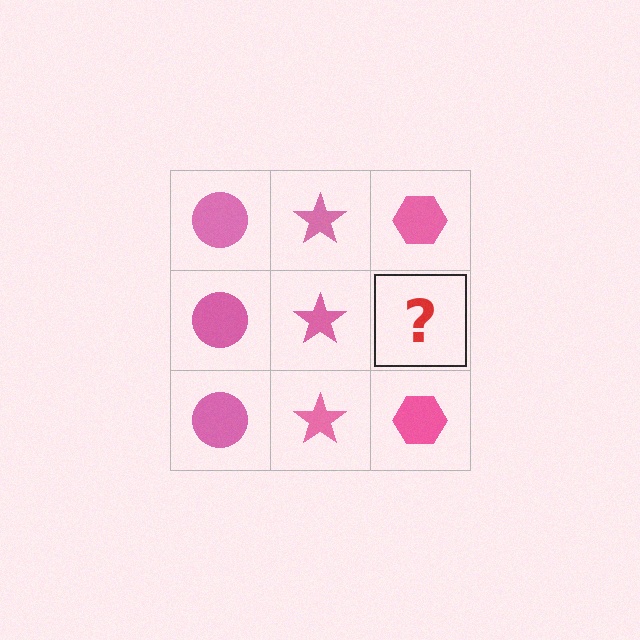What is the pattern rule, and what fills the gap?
The rule is that each column has a consistent shape. The gap should be filled with a pink hexagon.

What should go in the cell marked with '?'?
The missing cell should contain a pink hexagon.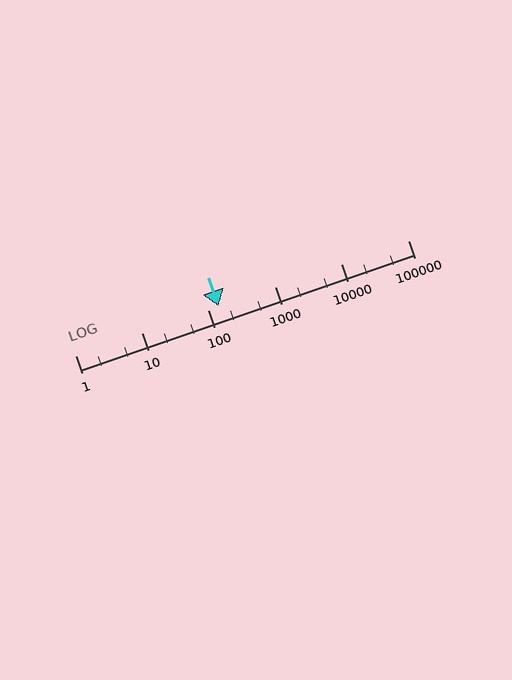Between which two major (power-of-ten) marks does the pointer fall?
The pointer is between 100 and 1000.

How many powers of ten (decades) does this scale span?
The scale spans 5 decades, from 1 to 100000.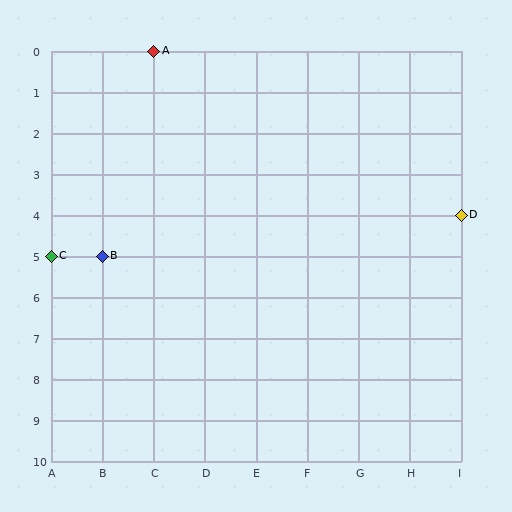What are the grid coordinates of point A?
Point A is at grid coordinates (C, 0).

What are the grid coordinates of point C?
Point C is at grid coordinates (A, 5).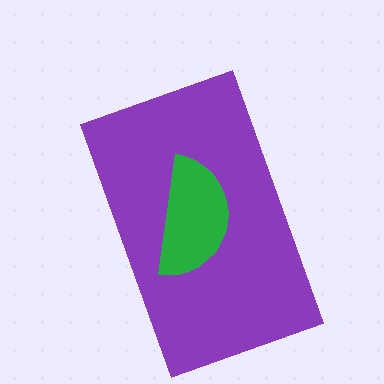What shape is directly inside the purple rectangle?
The green semicircle.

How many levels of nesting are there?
2.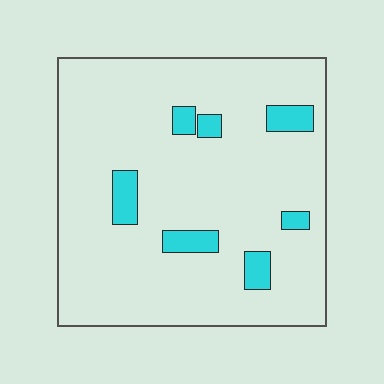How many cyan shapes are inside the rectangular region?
7.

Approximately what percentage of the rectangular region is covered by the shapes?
Approximately 10%.